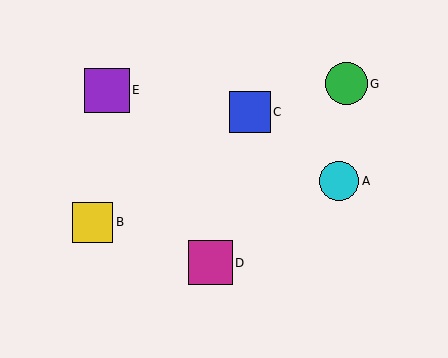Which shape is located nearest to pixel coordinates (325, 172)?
The cyan circle (labeled A) at (339, 181) is nearest to that location.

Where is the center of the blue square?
The center of the blue square is at (250, 112).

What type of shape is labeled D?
Shape D is a magenta square.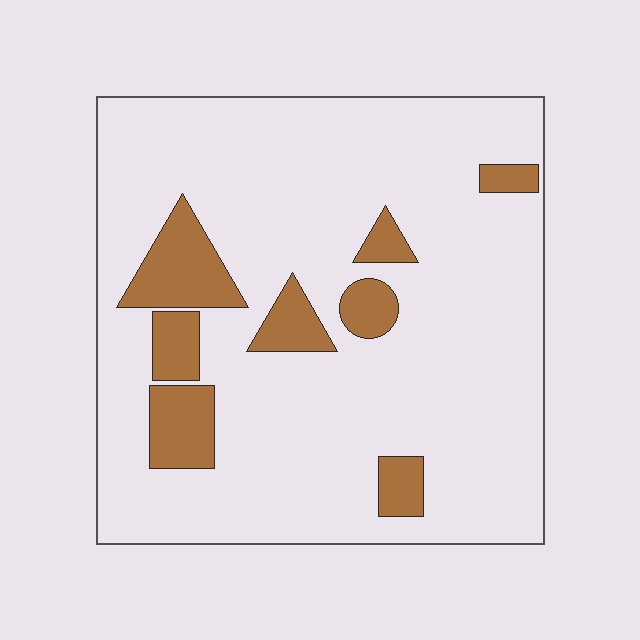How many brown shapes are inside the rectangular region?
8.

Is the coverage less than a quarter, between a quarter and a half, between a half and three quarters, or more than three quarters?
Less than a quarter.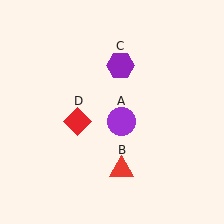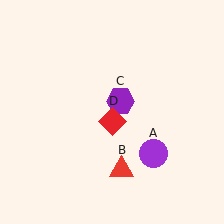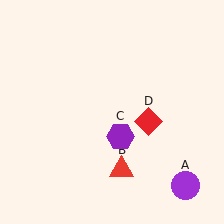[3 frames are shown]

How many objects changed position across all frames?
3 objects changed position: purple circle (object A), purple hexagon (object C), red diamond (object D).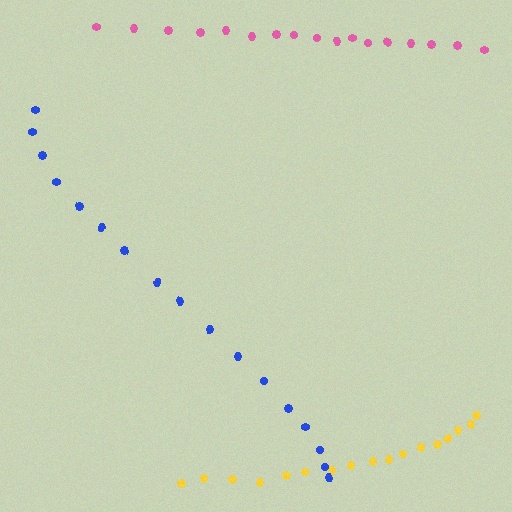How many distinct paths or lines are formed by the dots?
There are 3 distinct paths.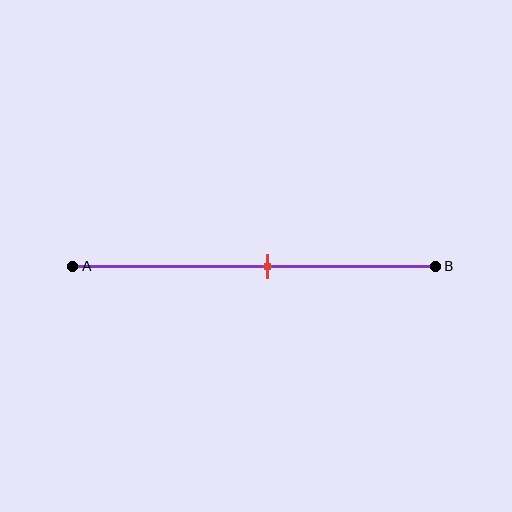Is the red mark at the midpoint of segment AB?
No, the mark is at about 55% from A, not at the 50% midpoint.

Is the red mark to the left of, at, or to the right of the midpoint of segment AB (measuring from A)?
The red mark is to the right of the midpoint of segment AB.